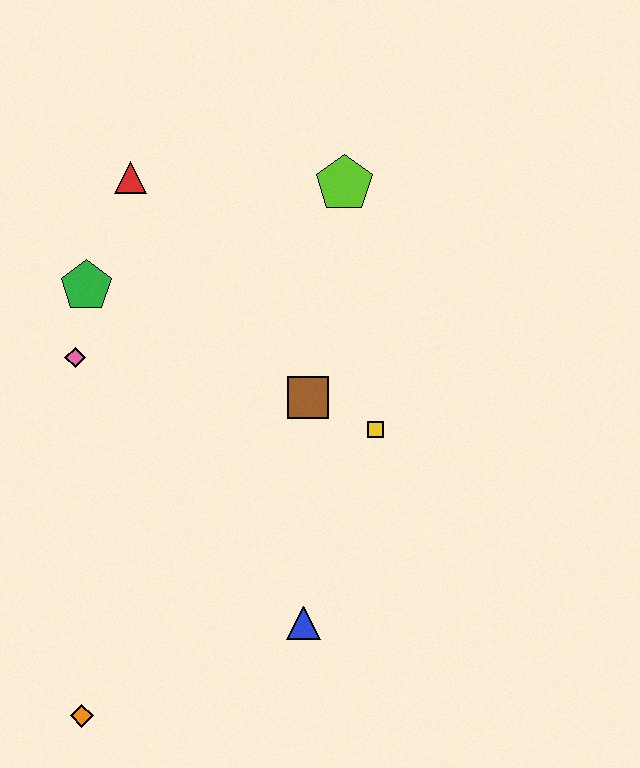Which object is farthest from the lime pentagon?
The orange diamond is farthest from the lime pentagon.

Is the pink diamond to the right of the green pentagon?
No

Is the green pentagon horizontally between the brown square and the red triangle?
No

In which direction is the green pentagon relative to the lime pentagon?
The green pentagon is to the left of the lime pentagon.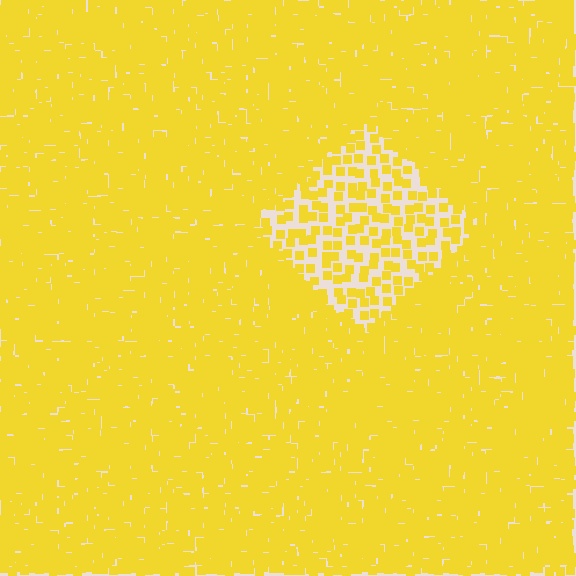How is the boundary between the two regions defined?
The boundary is defined by a change in element density (approximately 2.7x ratio). All elements are the same color, size, and shape.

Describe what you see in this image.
The image contains small yellow elements arranged at two different densities. A diamond-shaped region is visible where the elements are less densely packed than the surrounding area.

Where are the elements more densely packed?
The elements are more densely packed outside the diamond boundary.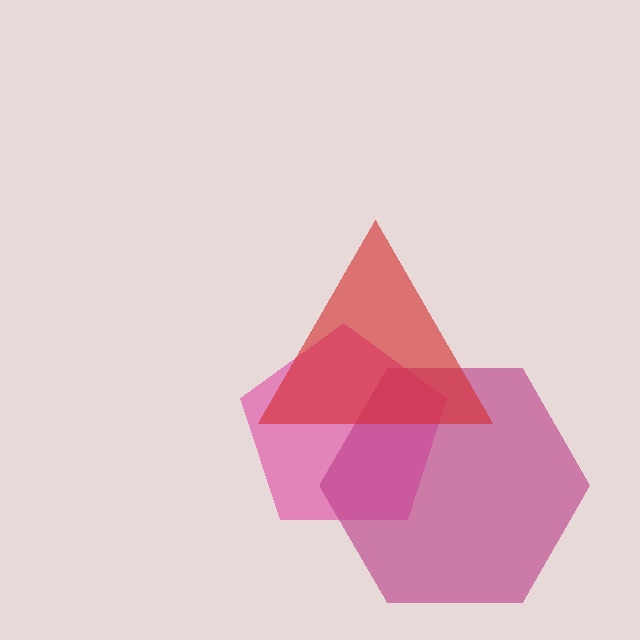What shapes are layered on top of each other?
The layered shapes are: a pink pentagon, a magenta hexagon, a red triangle.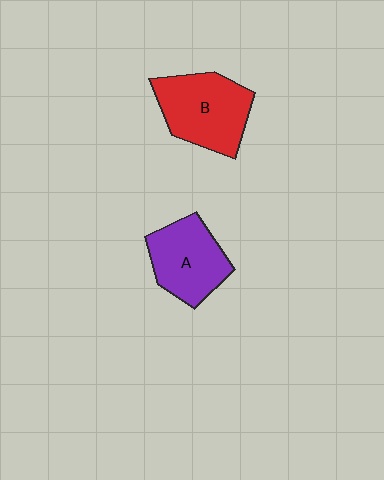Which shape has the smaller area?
Shape A (purple).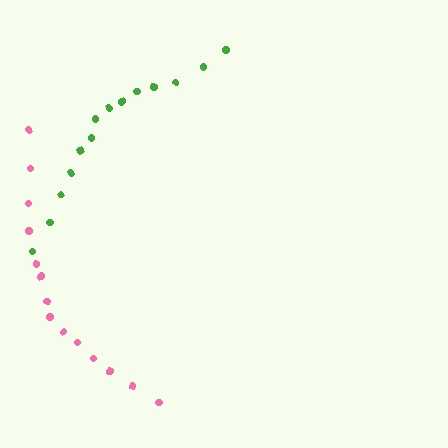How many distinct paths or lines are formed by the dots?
There are 2 distinct paths.